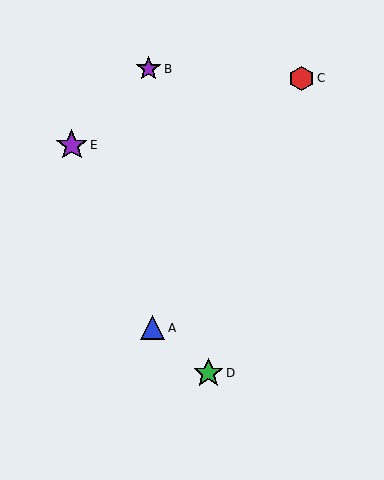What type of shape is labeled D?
Shape D is a green star.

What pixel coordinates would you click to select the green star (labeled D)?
Click at (208, 373) to select the green star D.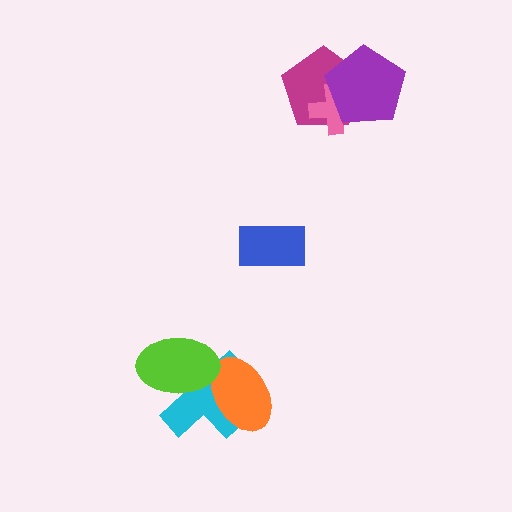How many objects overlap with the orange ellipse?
2 objects overlap with the orange ellipse.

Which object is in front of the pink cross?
The purple pentagon is in front of the pink cross.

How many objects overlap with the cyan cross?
2 objects overlap with the cyan cross.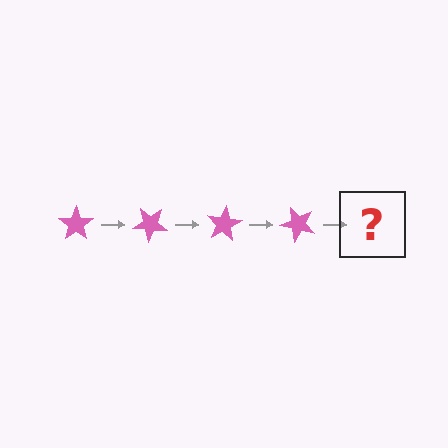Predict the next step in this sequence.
The next step is a pink star rotated 160 degrees.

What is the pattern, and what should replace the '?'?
The pattern is that the star rotates 40 degrees each step. The '?' should be a pink star rotated 160 degrees.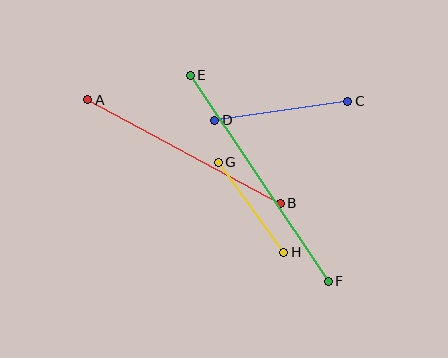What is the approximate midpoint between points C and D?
The midpoint is at approximately (281, 111) pixels.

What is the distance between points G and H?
The distance is approximately 111 pixels.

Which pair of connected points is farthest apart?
Points E and F are farthest apart.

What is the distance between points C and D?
The distance is approximately 134 pixels.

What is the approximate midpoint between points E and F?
The midpoint is at approximately (259, 178) pixels.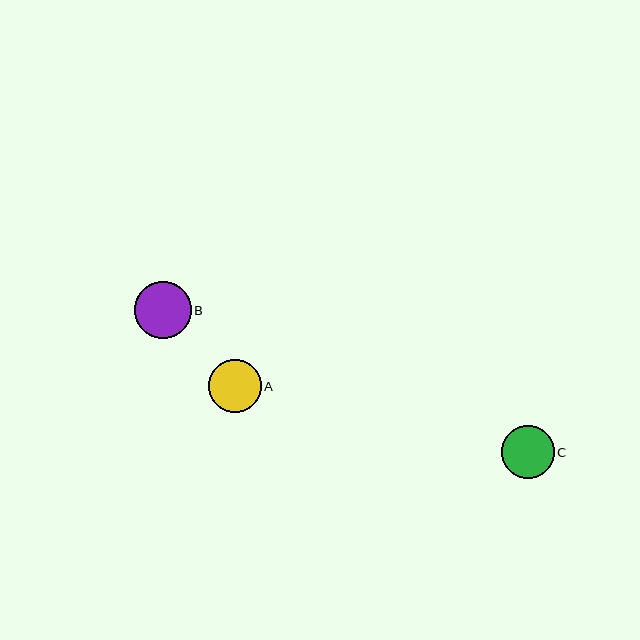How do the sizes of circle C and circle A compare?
Circle C and circle A are approximately the same size.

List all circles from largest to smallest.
From largest to smallest: B, C, A.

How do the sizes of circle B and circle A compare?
Circle B and circle A are approximately the same size.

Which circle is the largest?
Circle B is the largest with a size of approximately 57 pixels.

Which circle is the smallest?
Circle A is the smallest with a size of approximately 53 pixels.